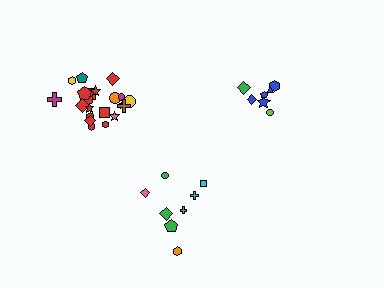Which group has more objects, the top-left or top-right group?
The top-left group.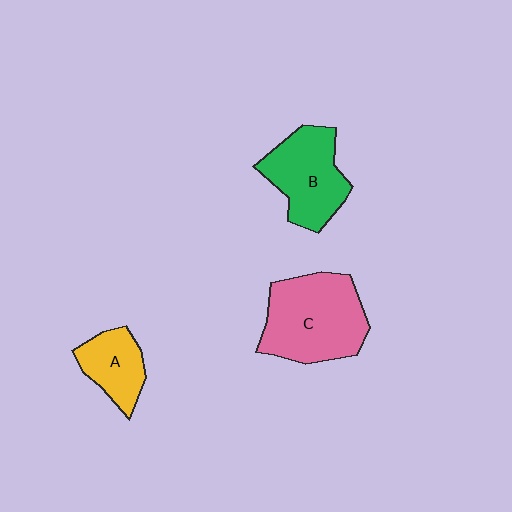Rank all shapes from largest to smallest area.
From largest to smallest: C (pink), B (green), A (yellow).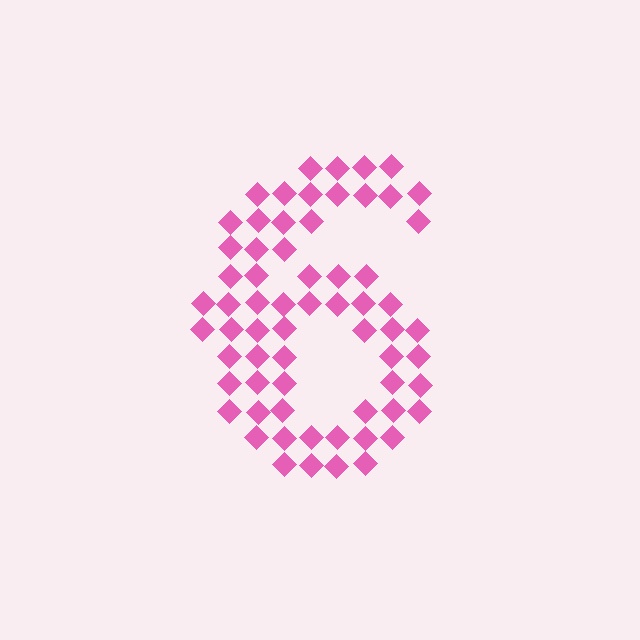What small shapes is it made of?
It is made of small diamonds.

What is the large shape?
The large shape is the digit 6.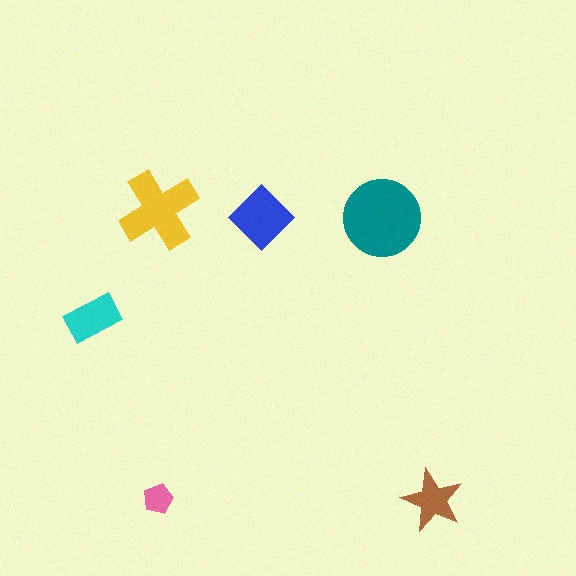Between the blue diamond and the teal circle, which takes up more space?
The teal circle.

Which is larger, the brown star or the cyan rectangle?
The cyan rectangle.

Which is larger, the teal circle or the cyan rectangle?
The teal circle.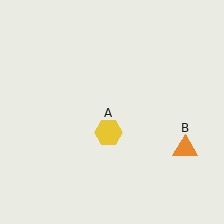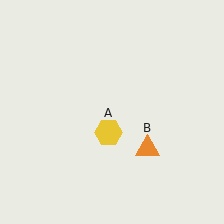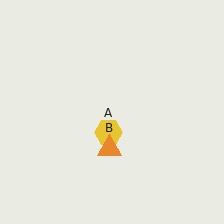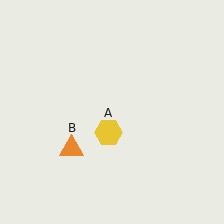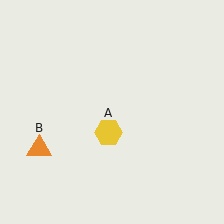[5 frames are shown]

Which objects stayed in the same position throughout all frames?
Yellow hexagon (object A) remained stationary.